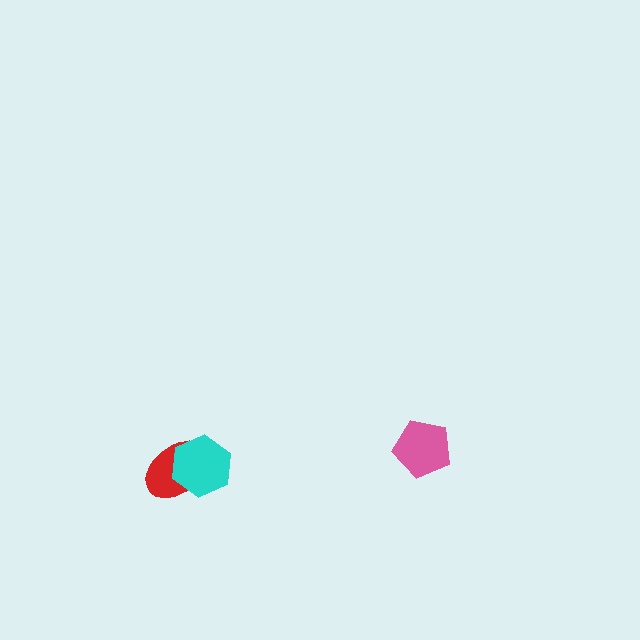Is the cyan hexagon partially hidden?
No, no other shape covers it.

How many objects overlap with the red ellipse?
1 object overlaps with the red ellipse.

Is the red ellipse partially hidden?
Yes, it is partially covered by another shape.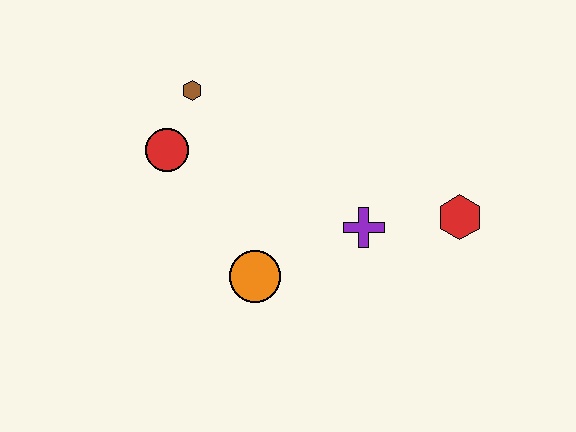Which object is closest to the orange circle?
The purple cross is closest to the orange circle.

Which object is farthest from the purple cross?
The brown hexagon is farthest from the purple cross.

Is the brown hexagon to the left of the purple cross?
Yes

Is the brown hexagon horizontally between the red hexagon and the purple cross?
No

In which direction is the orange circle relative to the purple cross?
The orange circle is to the left of the purple cross.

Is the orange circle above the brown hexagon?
No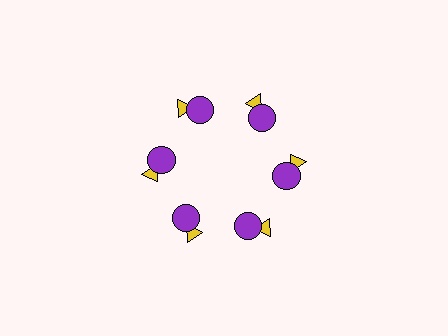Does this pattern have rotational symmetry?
Yes, this pattern has 6-fold rotational symmetry. It looks the same after rotating 60 degrees around the center.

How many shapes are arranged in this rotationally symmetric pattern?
There are 18 shapes, arranged in 6 groups of 3.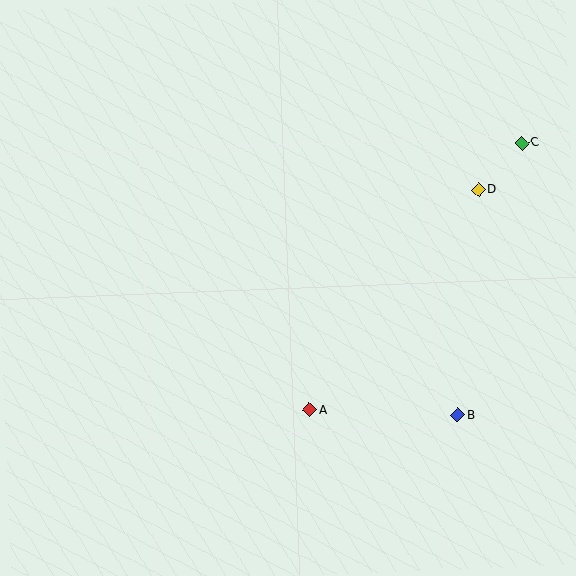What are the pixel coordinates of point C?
Point C is at (522, 143).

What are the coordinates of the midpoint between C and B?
The midpoint between C and B is at (490, 279).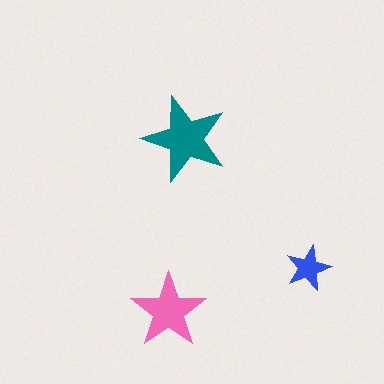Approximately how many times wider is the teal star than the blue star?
About 2 times wider.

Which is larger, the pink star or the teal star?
The teal one.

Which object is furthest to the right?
The blue star is rightmost.